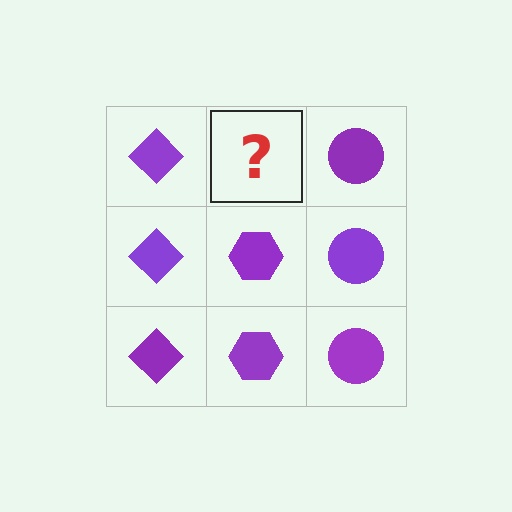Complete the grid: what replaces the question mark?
The question mark should be replaced with a purple hexagon.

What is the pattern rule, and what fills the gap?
The rule is that each column has a consistent shape. The gap should be filled with a purple hexagon.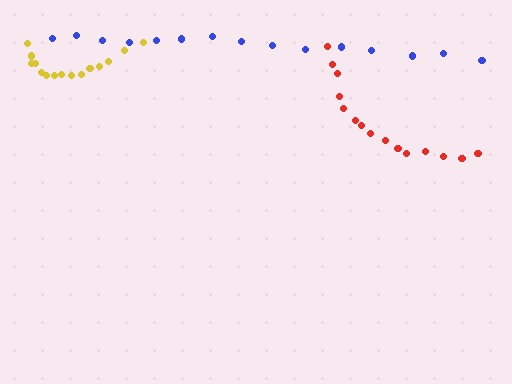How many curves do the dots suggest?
There are 3 distinct paths.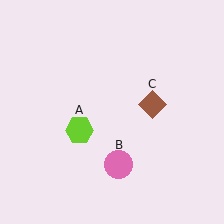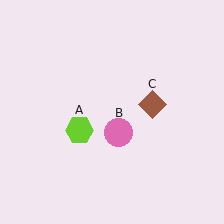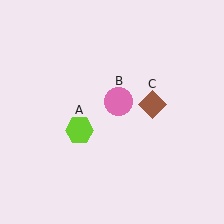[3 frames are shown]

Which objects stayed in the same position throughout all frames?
Lime hexagon (object A) and brown diamond (object C) remained stationary.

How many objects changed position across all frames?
1 object changed position: pink circle (object B).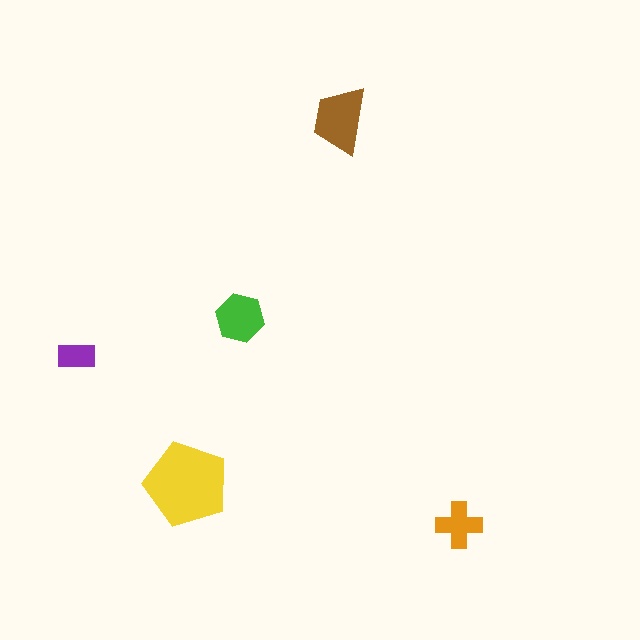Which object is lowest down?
The orange cross is bottommost.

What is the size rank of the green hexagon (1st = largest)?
3rd.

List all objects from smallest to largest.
The purple rectangle, the orange cross, the green hexagon, the brown trapezoid, the yellow pentagon.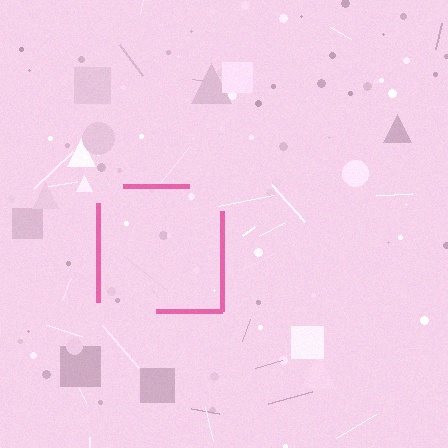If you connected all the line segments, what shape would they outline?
They would outline a square.